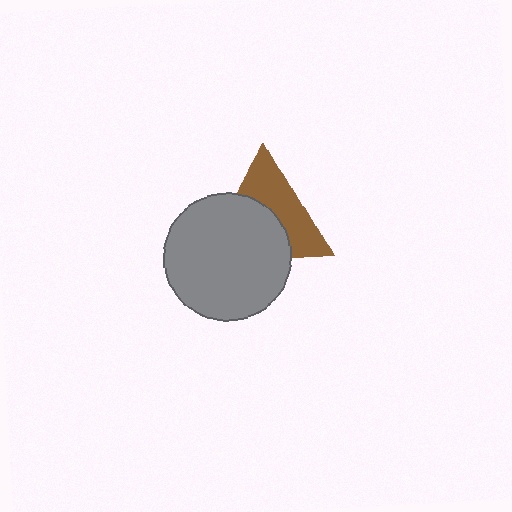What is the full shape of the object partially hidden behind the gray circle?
The partially hidden object is a brown triangle.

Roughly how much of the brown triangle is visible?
About half of it is visible (roughly 49%).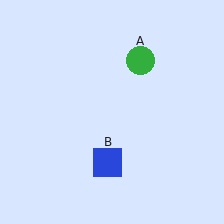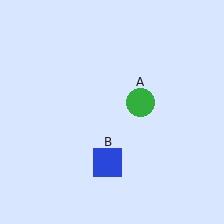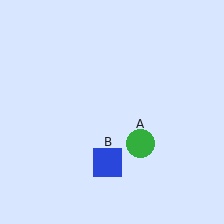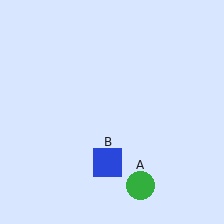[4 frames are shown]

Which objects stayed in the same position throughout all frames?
Blue square (object B) remained stationary.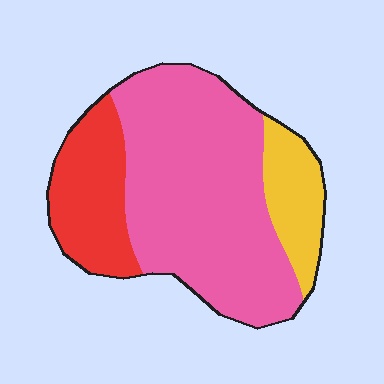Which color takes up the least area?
Yellow, at roughly 15%.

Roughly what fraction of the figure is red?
Red takes up about one fifth (1/5) of the figure.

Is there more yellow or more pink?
Pink.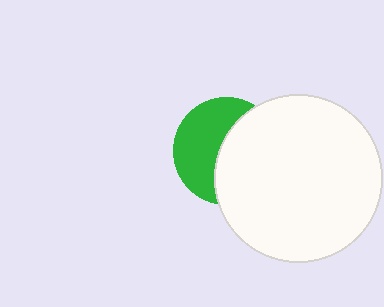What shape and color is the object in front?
The object in front is a white circle.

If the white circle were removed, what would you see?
You would see the complete green circle.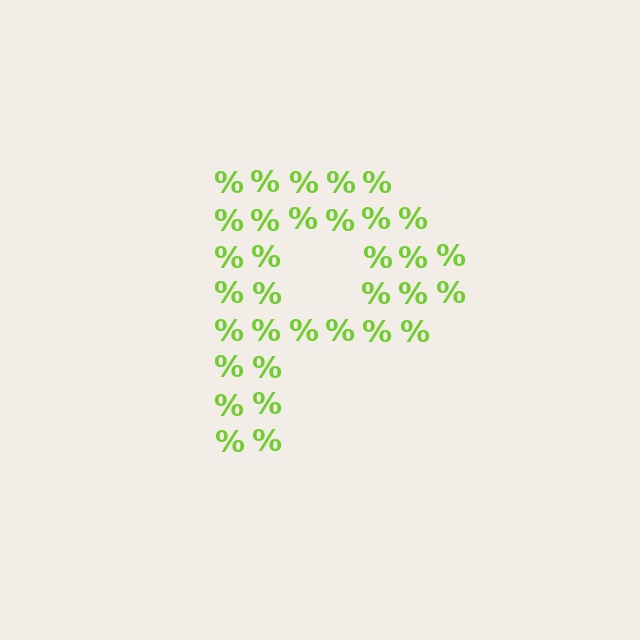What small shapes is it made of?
It is made of small percent signs.